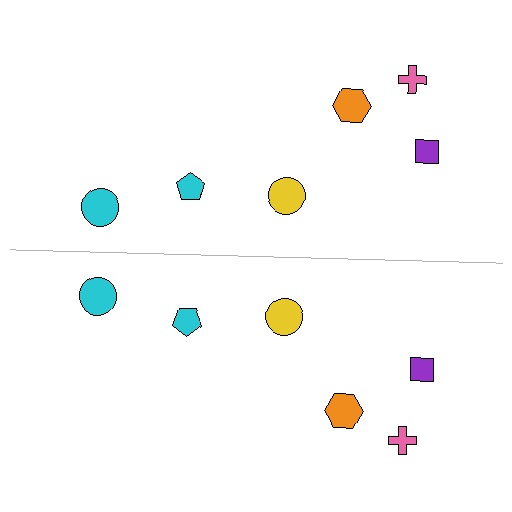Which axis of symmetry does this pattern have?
The pattern has a horizontal axis of symmetry running through the center of the image.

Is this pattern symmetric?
Yes, this pattern has bilateral (reflection) symmetry.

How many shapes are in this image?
There are 12 shapes in this image.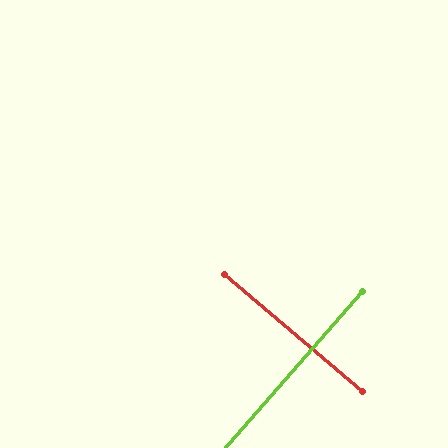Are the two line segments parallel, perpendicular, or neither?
Perpendicular — they meet at approximately 89°.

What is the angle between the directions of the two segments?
Approximately 89 degrees.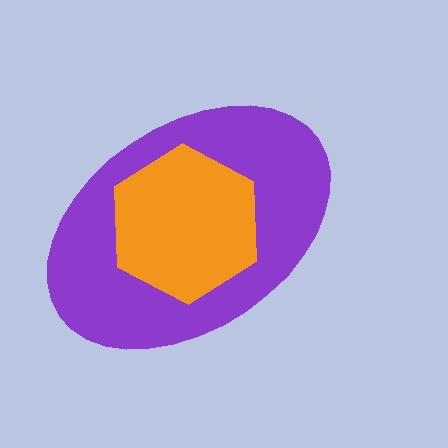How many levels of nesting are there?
2.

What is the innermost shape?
The orange hexagon.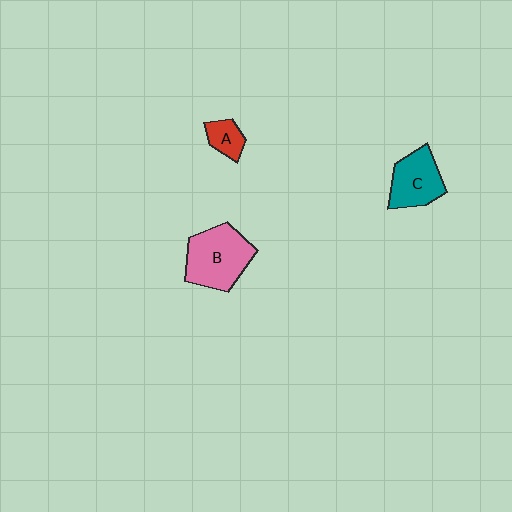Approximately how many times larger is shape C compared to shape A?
Approximately 2.2 times.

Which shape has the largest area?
Shape B (pink).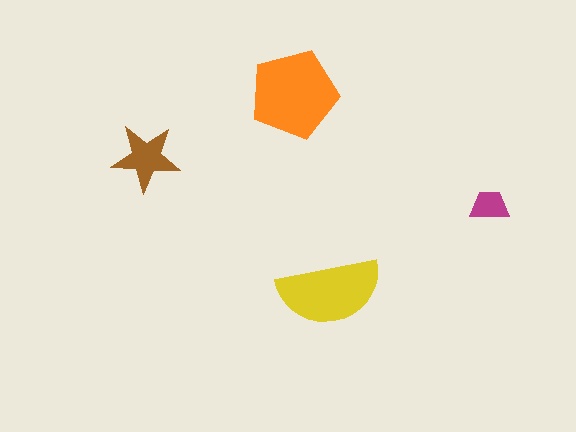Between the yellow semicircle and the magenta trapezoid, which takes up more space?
The yellow semicircle.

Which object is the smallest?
The magenta trapezoid.